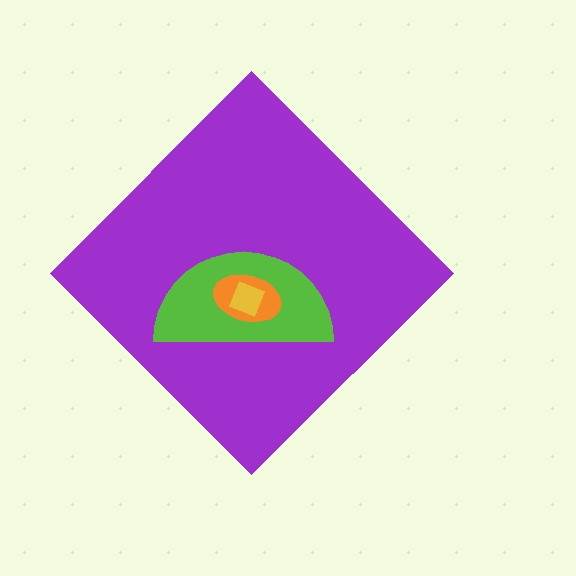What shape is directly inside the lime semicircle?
The orange ellipse.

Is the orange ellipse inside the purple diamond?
Yes.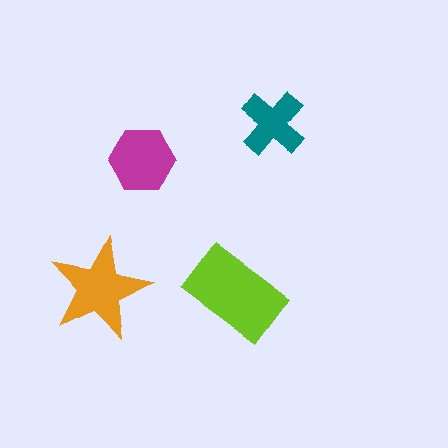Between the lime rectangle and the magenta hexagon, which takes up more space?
The lime rectangle.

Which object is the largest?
The lime rectangle.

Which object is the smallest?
The teal cross.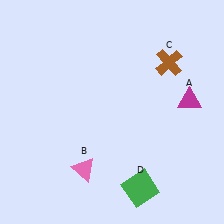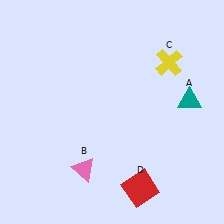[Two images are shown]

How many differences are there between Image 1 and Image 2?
There are 3 differences between the two images.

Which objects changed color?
A changed from magenta to teal. C changed from brown to yellow. D changed from green to red.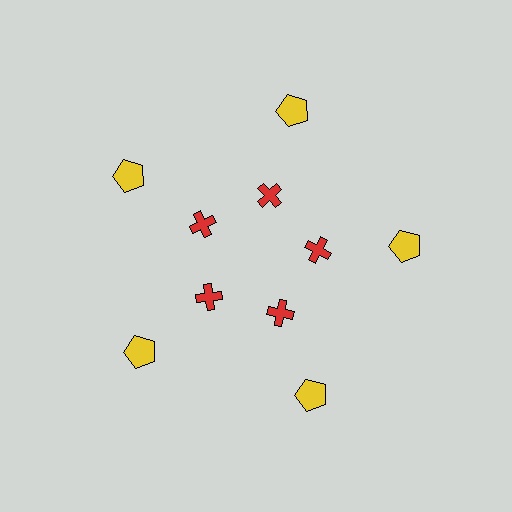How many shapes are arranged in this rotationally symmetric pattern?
There are 10 shapes, arranged in 5 groups of 2.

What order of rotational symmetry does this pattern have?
This pattern has 5-fold rotational symmetry.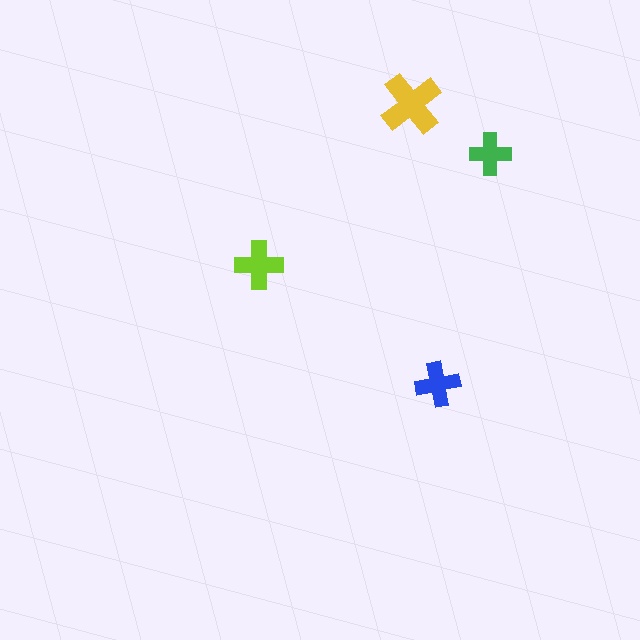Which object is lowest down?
The blue cross is bottommost.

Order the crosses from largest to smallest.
the yellow one, the lime one, the blue one, the green one.